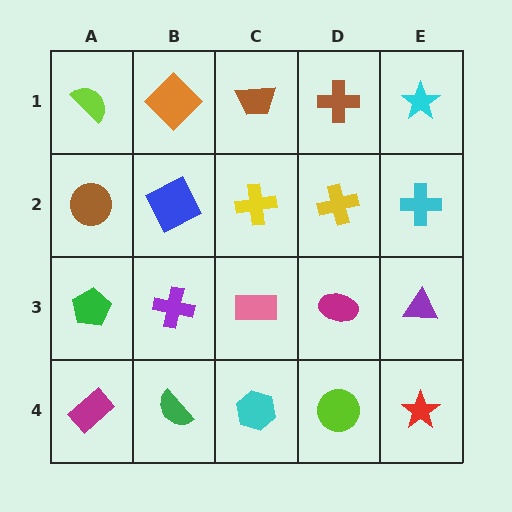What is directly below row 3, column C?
A cyan hexagon.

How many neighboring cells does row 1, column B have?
3.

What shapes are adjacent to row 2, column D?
A brown cross (row 1, column D), a magenta ellipse (row 3, column D), a yellow cross (row 2, column C), a cyan cross (row 2, column E).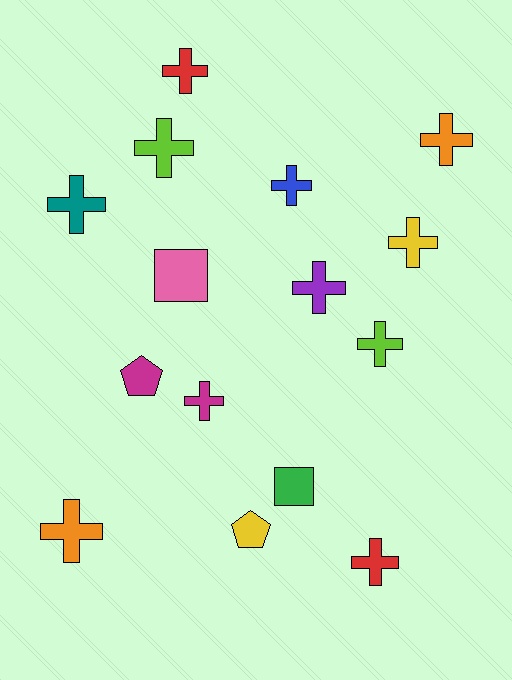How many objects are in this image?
There are 15 objects.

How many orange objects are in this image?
There are 2 orange objects.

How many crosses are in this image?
There are 11 crosses.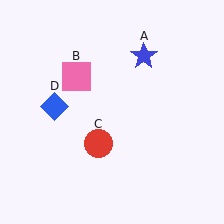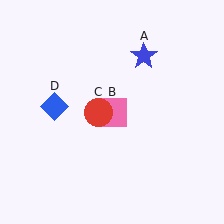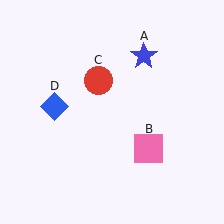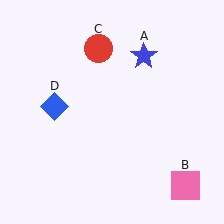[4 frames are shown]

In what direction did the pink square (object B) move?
The pink square (object B) moved down and to the right.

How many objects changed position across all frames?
2 objects changed position: pink square (object B), red circle (object C).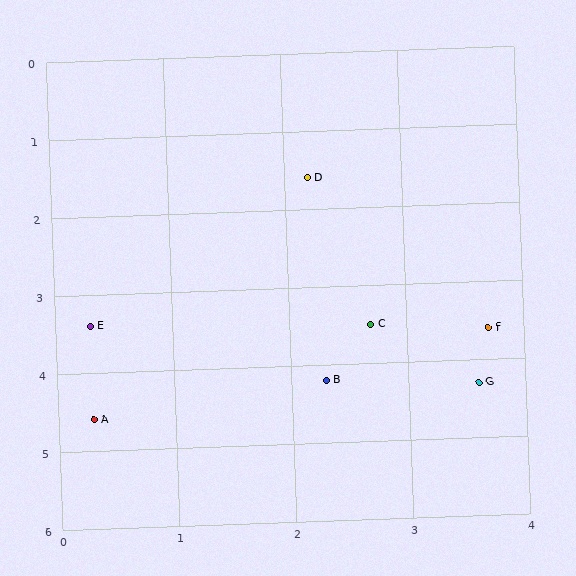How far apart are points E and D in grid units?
Points E and D are about 2.6 grid units apart.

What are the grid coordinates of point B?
Point B is at approximately (2.3, 4.2).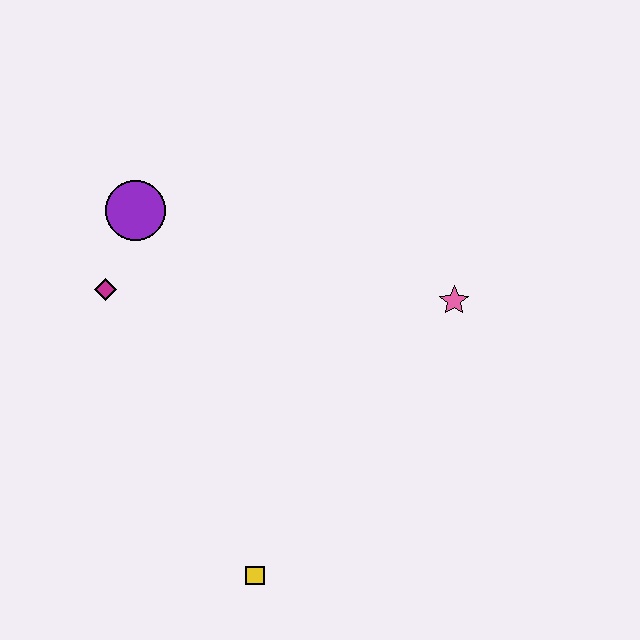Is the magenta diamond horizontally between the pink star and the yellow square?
No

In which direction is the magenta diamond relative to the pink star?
The magenta diamond is to the left of the pink star.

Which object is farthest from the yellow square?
The purple circle is farthest from the yellow square.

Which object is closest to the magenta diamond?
The purple circle is closest to the magenta diamond.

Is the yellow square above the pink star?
No